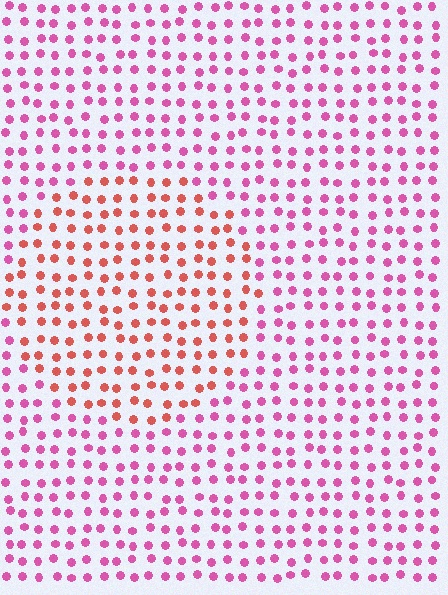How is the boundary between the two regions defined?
The boundary is defined purely by a slight shift in hue (about 40 degrees). Spacing, size, and orientation are identical on both sides.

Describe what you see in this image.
The image is filled with small pink elements in a uniform arrangement. A circle-shaped region is visible where the elements are tinted to a slightly different hue, forming a subtle color boundary.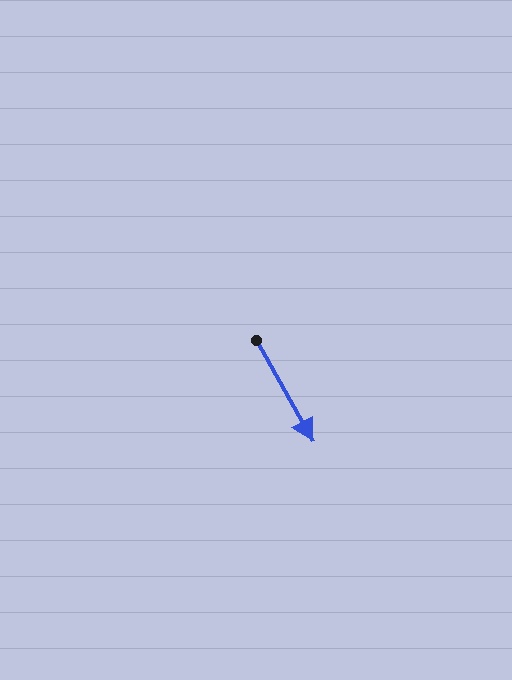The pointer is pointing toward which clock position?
Roughly 5 o'clock.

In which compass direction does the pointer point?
Southeast.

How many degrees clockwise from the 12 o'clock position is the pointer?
Approximately 151 degrees.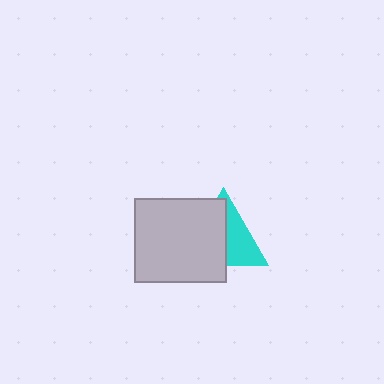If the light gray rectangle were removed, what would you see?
You would see the complete cyan triangle.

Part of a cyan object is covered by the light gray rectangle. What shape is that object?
It is a triangle.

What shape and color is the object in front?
The object in front is a light gray rectangle.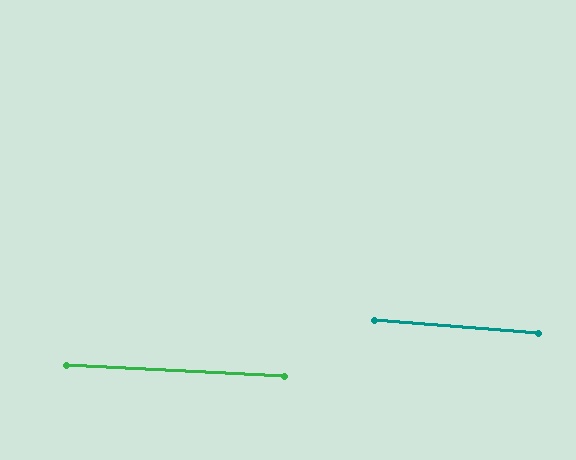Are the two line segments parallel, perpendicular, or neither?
Parallel — their directions differ by only 1.8°.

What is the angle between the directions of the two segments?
Approximately 2 degrees.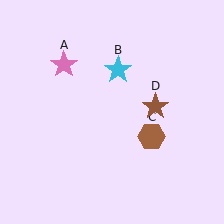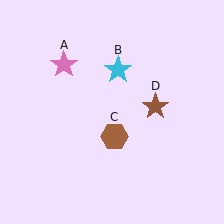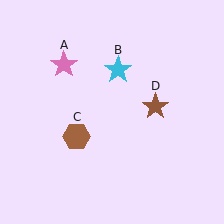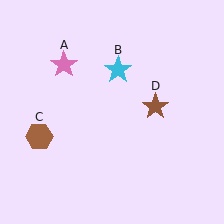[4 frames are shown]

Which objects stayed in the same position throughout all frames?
Pink star (object A) and cyan star (object B) and brown star (object D) remained stationary.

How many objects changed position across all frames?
1 object changed position: brown hexagon (object C).